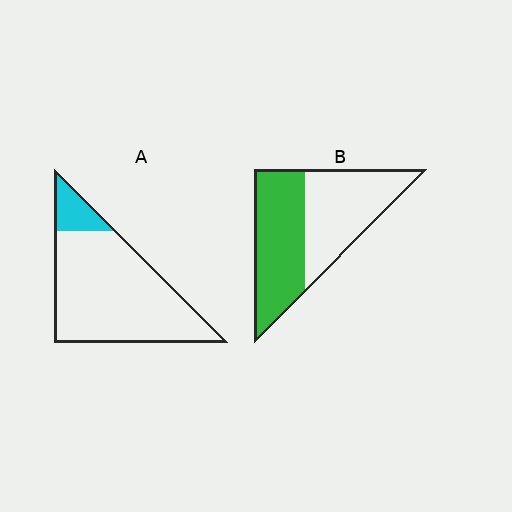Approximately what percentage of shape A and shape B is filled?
A is approximately 15% and B is approximately 50%.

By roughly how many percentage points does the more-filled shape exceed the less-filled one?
By roughly 35 percentage points (B over A).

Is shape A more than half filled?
No.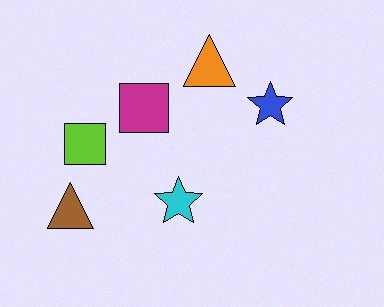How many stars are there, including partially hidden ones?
There are 2 stars.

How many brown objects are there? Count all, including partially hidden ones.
There is 1 brown object.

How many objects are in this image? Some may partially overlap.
There are 6 objects.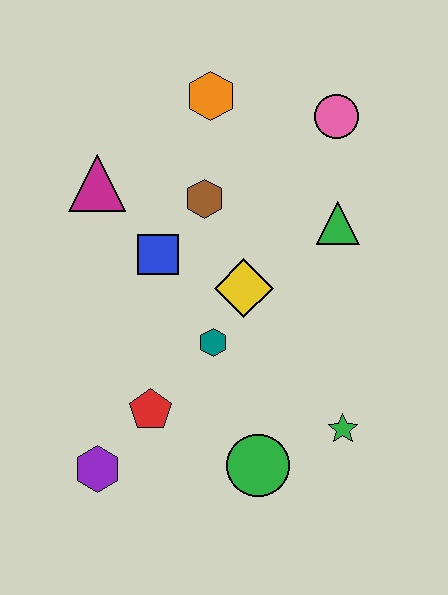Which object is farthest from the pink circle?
The purple hexagon is farthest from the pink circle.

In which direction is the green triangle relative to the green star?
The green triangle is above the green star.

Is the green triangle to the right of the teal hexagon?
Yes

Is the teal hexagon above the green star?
Yes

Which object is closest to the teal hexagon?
The yellow diamond is closest to the teal hexagon.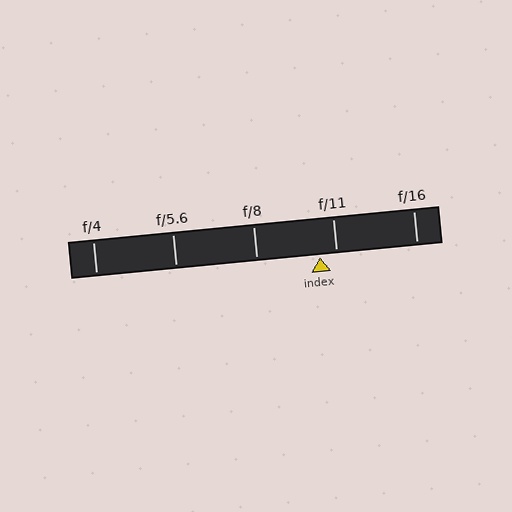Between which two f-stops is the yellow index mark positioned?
The index mark is between f/8 and f/11.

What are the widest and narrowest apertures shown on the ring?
The widest aperture shown is f/4 and the narrowest is f/16.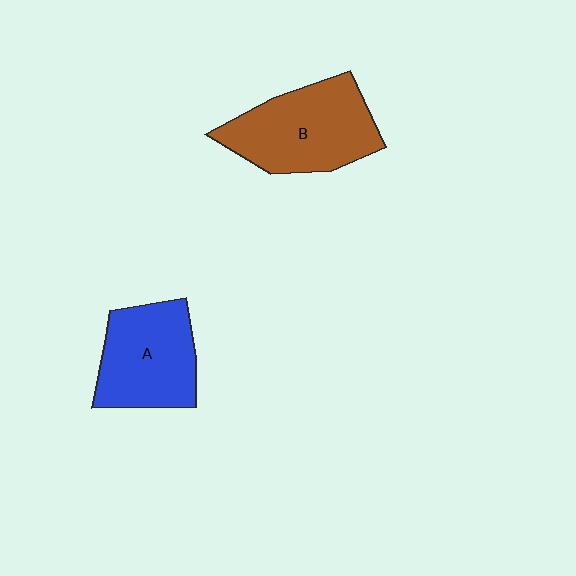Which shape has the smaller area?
Shape A (blue).